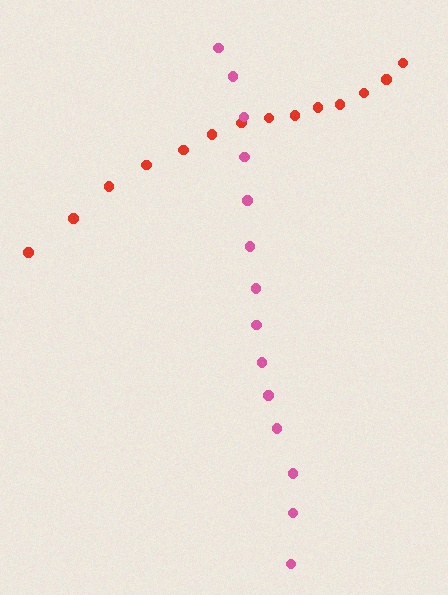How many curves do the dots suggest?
There are 2 distinct paths.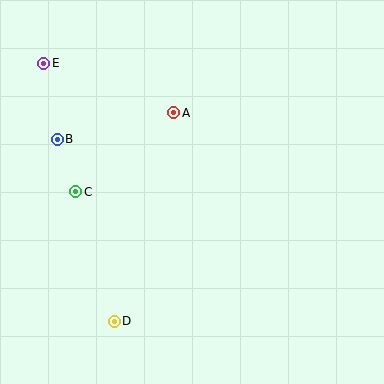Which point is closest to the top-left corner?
Point E is closest to the top-left corner.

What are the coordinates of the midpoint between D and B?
The midpoint between D and B is at (86, 230).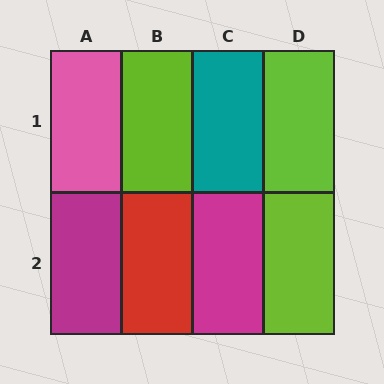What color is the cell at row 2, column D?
Lime.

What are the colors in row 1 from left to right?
Pink, lime, teal, lime.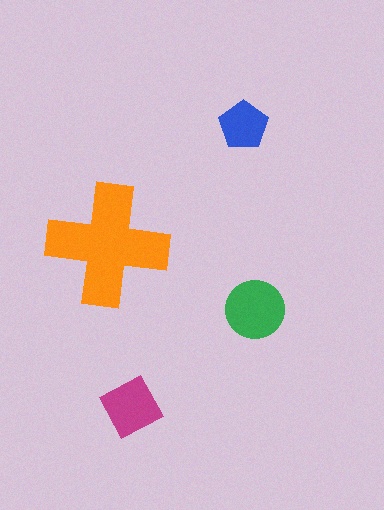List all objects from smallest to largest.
The blue pentagon, the magenta diamond, the green circle, the orange cross.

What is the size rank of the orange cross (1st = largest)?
1st.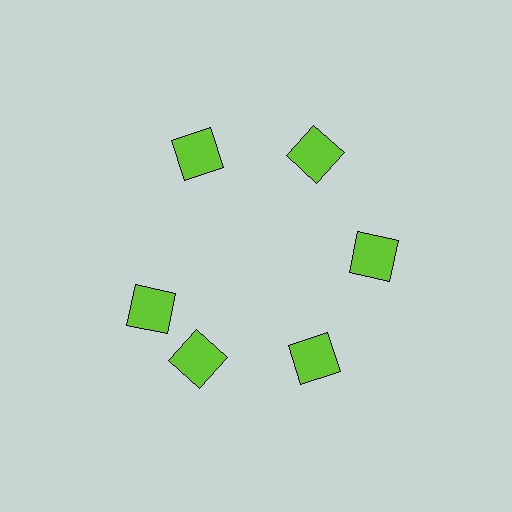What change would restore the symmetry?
The symmetry would be restored by rotating it back into even spacing with its neighbors so that all 6 squares sit at equal angles and equal distance from the center.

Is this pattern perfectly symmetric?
No. The 6 lime squares are arranged in a ring, but one element near the 9 o'clock position is rotated out of alignment along the ring, breaking the 6-fold rotational symmetry.